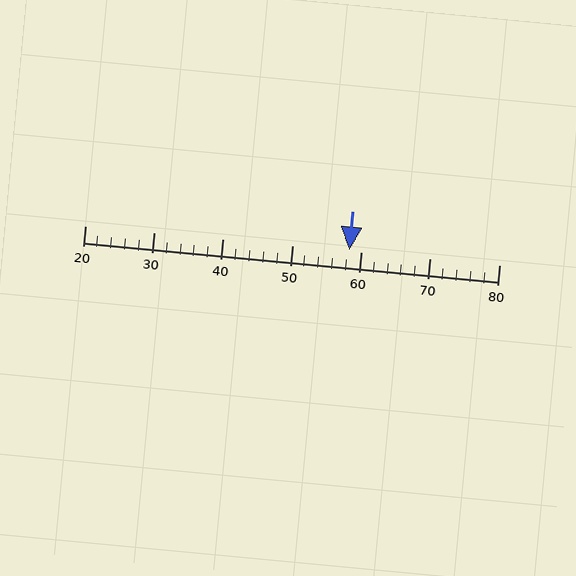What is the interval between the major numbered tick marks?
The major tick marks are spaced 10 units apart.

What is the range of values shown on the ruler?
The ruler shows values from 20 to 80.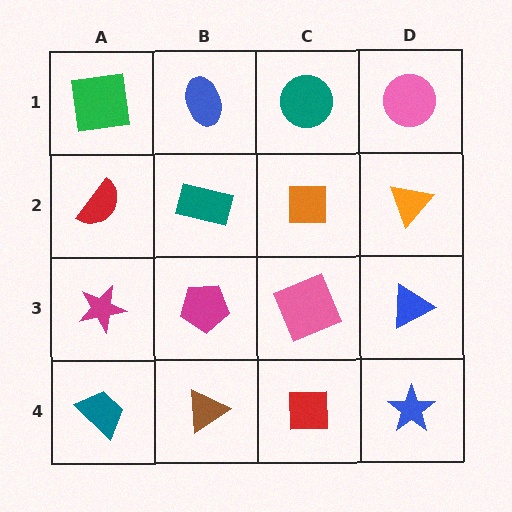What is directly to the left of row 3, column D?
A pink square.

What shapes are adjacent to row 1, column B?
A teal rectangle (row 2, column B), a green square (row 1, column A), a teal circle (row 1, column C).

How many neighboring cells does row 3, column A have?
3.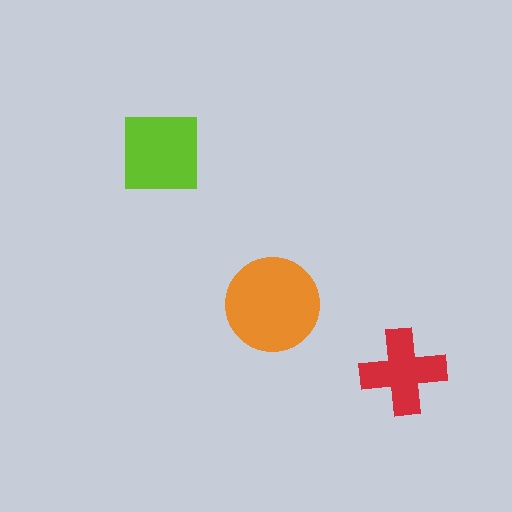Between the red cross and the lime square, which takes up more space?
The lime square.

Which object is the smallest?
The red cross.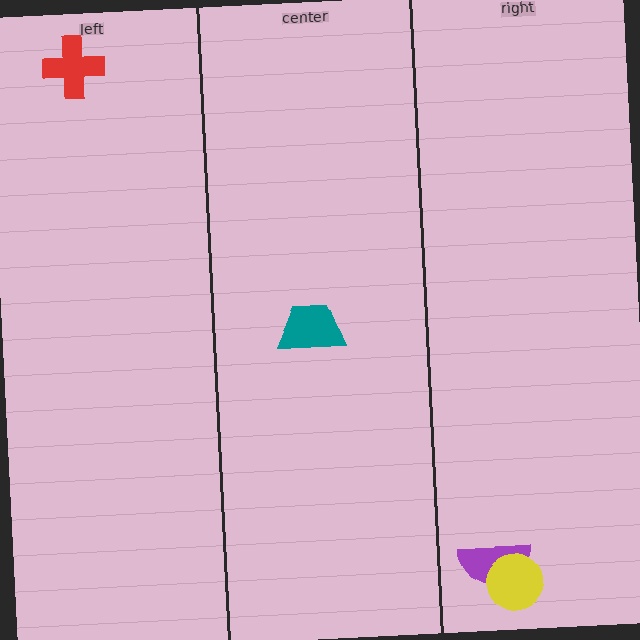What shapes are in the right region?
The purple semicircle, the yellow circle.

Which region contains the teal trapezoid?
The center region.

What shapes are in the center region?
The teal trapezoid.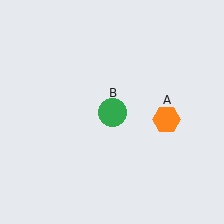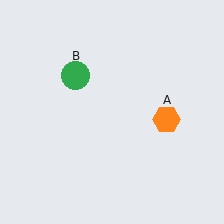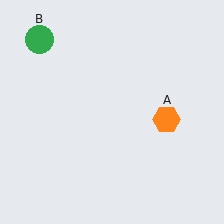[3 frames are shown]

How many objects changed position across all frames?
1 object changed position: green circle (object B).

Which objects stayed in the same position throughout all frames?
Orange hexagon (object A) remained stationary.